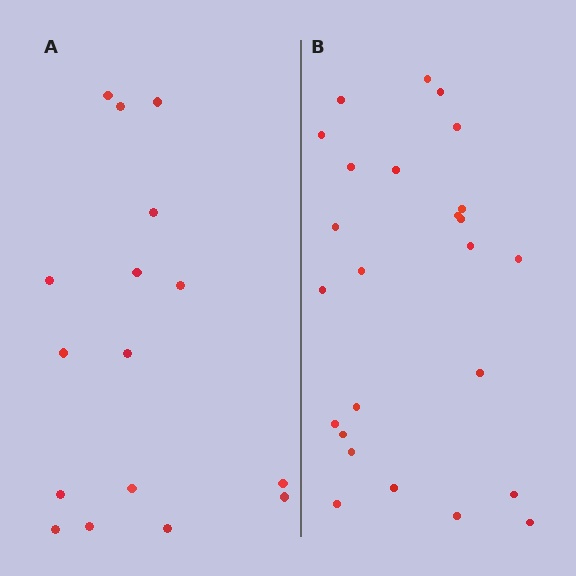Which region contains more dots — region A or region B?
Region B (the right region) has more dots.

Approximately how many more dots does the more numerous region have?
Region B has roughly 8 or so more dots than region A.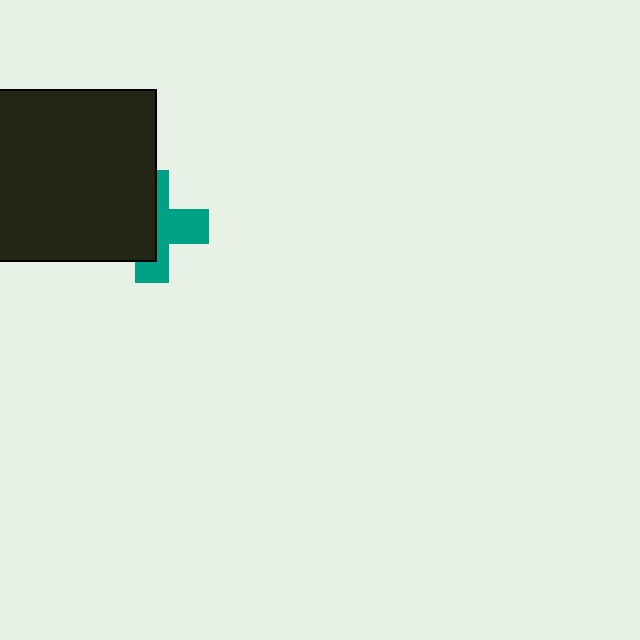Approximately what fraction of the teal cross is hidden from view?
Roughly 51% of the teal cross is hidden behind the black square.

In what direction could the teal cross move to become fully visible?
The teal cross could move right. That would shift it out from behind the black square entirely.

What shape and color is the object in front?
The object in front is a black square.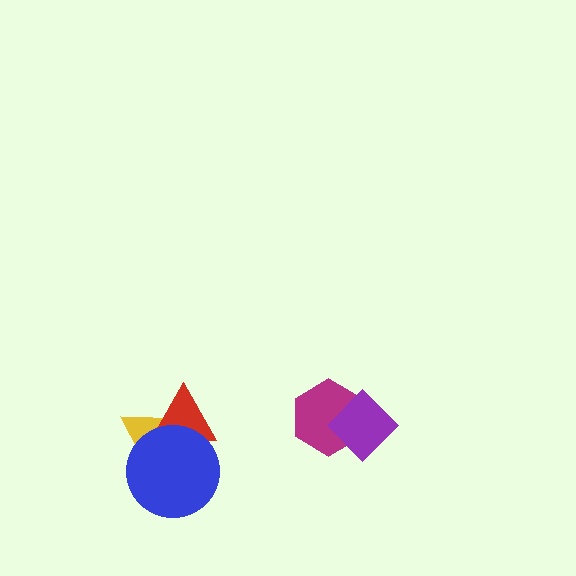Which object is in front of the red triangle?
The blue circle is in front of the red triangle.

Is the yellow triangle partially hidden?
Yes, it is partially covered by another shape.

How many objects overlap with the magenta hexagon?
1 object overlaps with the magenta hexagon.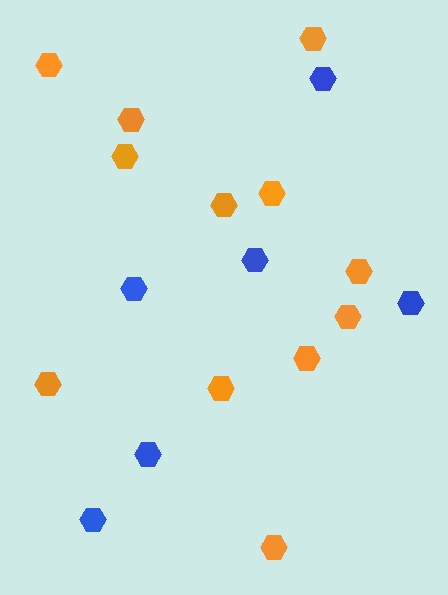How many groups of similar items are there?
There are 2 groups: one group of orange hexagons (12) and one group of blue hexagons (6).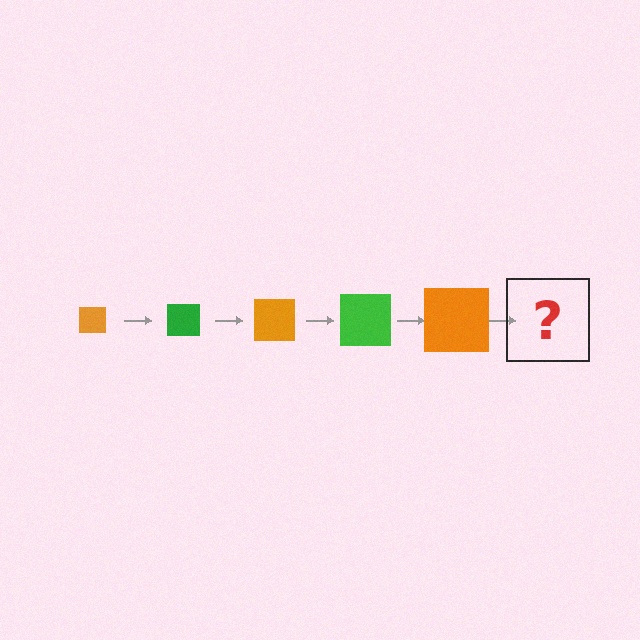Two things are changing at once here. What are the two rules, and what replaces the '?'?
The two rules are that the square grows larger each step and the color cycles through orange and green. The '?' should be a green square, larger than the previous one.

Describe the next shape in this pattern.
It should be a green square, larger than the previous one.